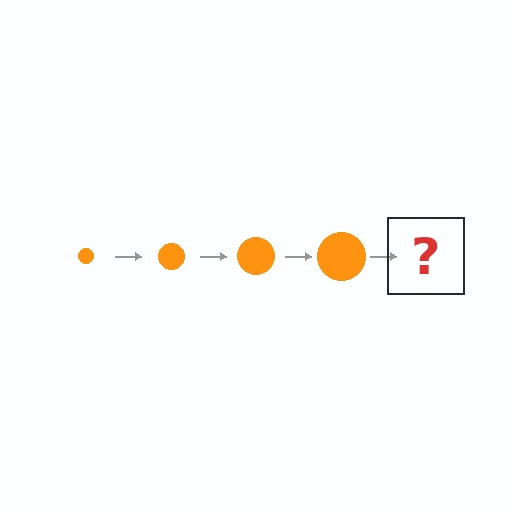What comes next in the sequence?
The next element should be an orange circle, larger than the previous one.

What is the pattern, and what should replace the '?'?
The pattern is that the circle gets progressively larger each step. The '?' should be an orange circle, larger than the previous one.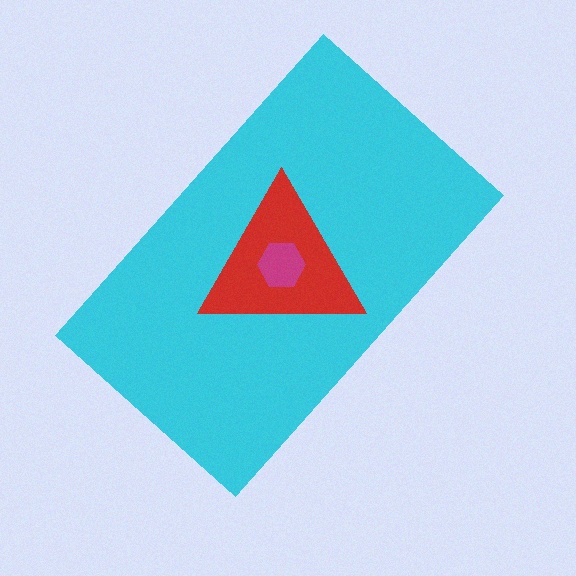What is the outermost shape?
The cyan rectangle.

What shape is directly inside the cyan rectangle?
The red triangle.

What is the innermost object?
The magenta hexagon.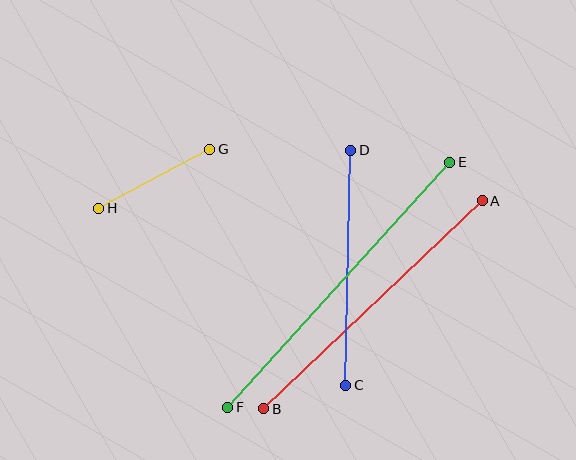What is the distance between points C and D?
The distance is approximately 235 pixels.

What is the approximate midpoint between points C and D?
The midpoint is at approximately (348, 268) pixels.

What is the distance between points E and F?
The distance is approximately 331 pixels.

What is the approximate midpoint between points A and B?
The midpoint is at approximately (373, 305) pixels.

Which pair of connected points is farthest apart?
Points E and F are farthest apart.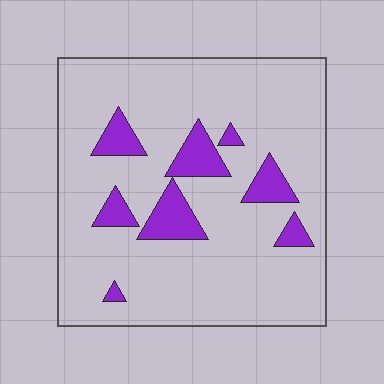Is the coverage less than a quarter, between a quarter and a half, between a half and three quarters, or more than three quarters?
Less than a quarter.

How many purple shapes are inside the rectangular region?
8.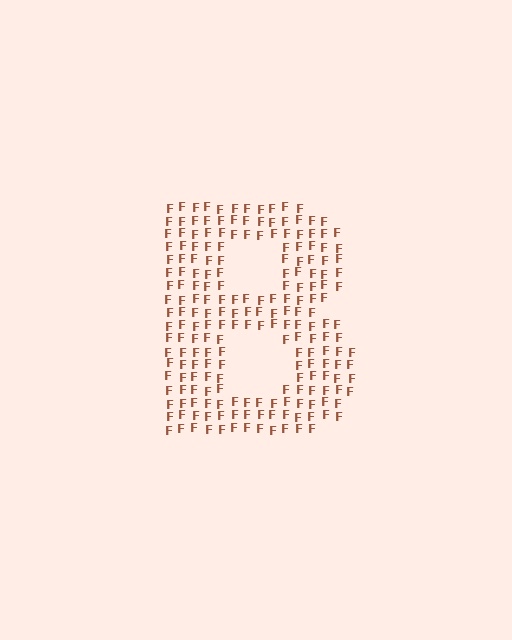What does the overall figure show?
The overall figure shows the letter B.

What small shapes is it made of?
It is made of small letter F's.